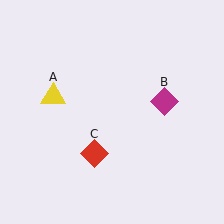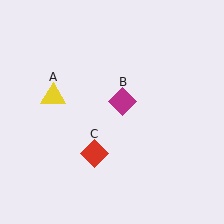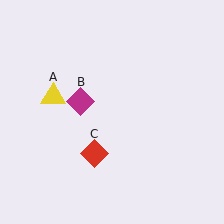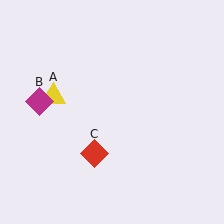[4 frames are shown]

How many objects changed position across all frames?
1 object changed position: magenta diamond (object B).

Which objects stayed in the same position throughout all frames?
Yellow triangle (object A) and red diamond (object C) remained stationary.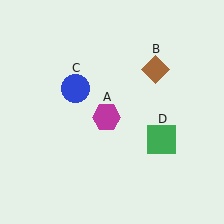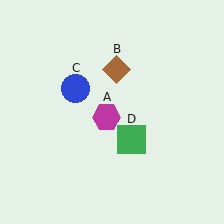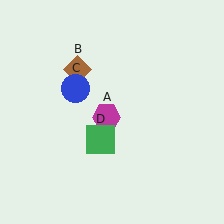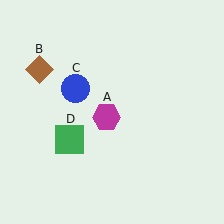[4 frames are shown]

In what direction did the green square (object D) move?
The green square (object D) moved left.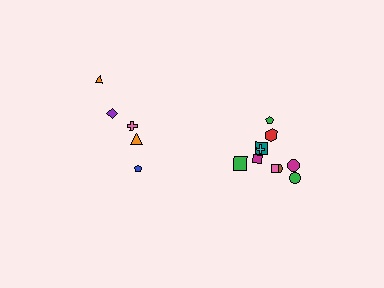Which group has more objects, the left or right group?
The right group.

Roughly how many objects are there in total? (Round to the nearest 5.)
Roughly 15 objects in total.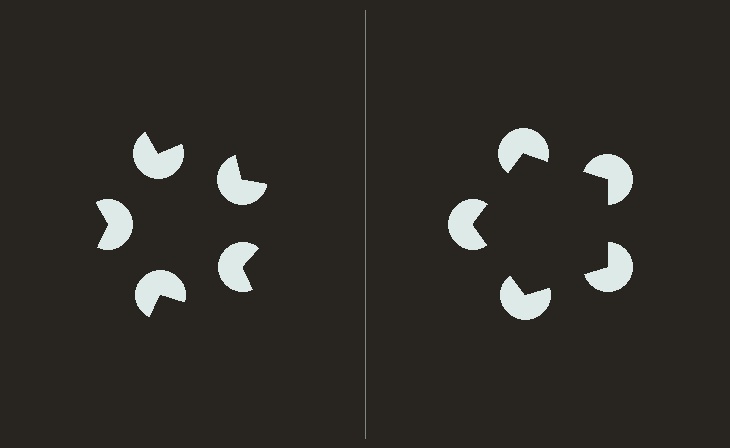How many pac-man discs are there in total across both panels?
10 — 5 on each side.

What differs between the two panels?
The pac-man discs are positioned identically on both sides; only the wedge orientations differ. On the right they align to a pentagon; on the left they are misaligned.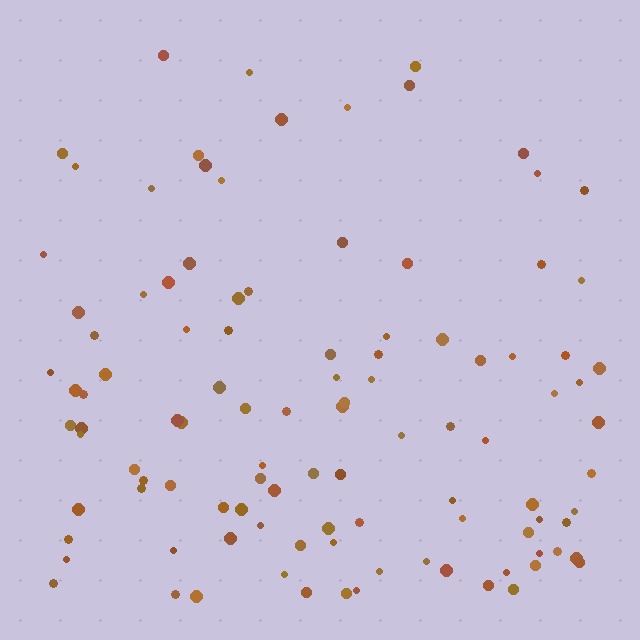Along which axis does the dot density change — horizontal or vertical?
Vertical.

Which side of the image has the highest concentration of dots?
The bottom.